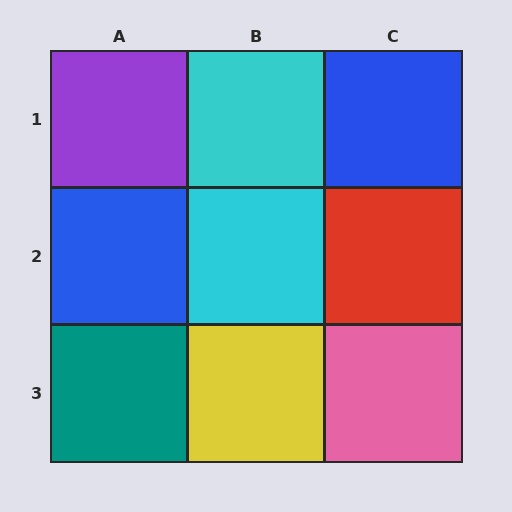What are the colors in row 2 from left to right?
Blue, cyan, red.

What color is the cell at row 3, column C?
Pink.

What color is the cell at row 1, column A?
Purple.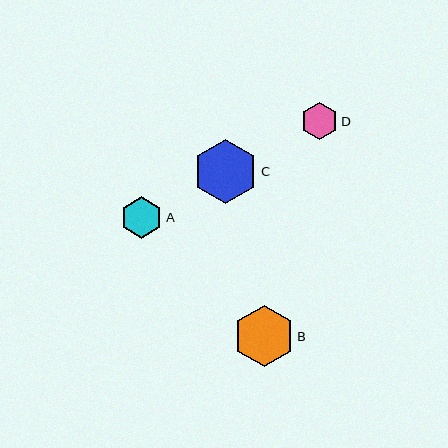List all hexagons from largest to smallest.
From largest to smallest: C, B, A, D.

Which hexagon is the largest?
Hexagon C is the largest with a size of approximately 65 pixels.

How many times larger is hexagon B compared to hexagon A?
Hexagon B is approximately 1.5 times the size of hexagon A.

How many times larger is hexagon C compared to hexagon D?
Hexagon C is approximately 1.7 times the size of hexagon D.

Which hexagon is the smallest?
Hexagon D is the smallest with a size of approximately 38 pixels.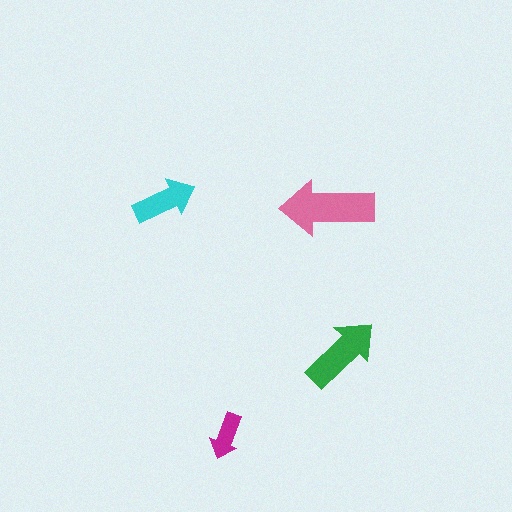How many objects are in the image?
There are 4 objects in the image.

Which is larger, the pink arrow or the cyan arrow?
The pink one.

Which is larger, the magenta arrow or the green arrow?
The green one.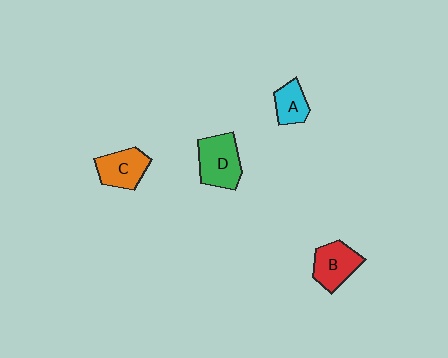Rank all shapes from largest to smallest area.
From largest to smallest: D (green), B (red), C (orange), A (cyan).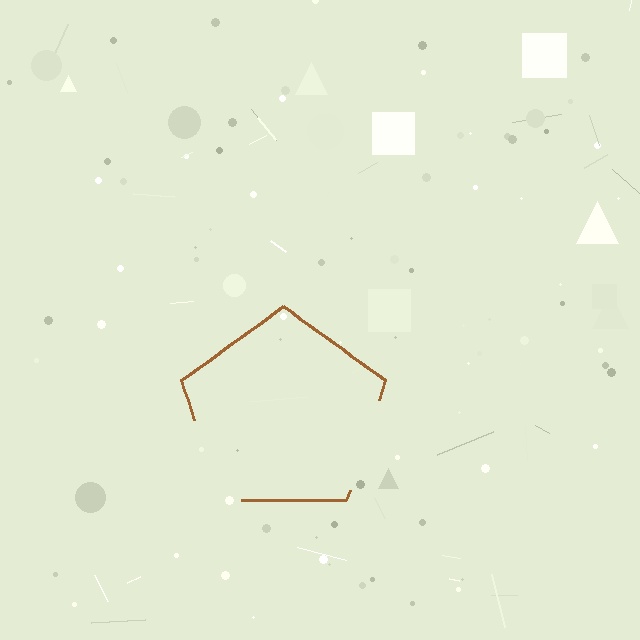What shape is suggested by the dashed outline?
The dashed outline suggests a pentagon.